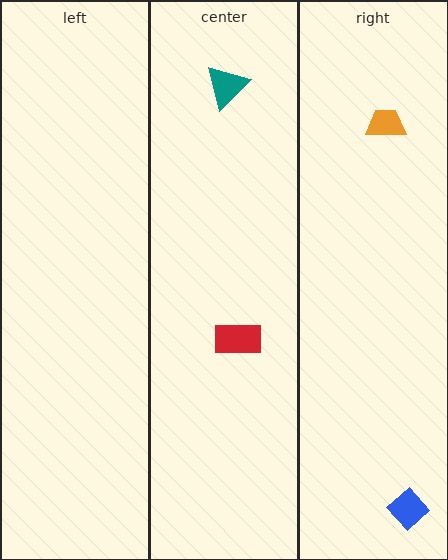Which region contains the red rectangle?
The center region.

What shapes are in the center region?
The teal triangle, the red rectangle.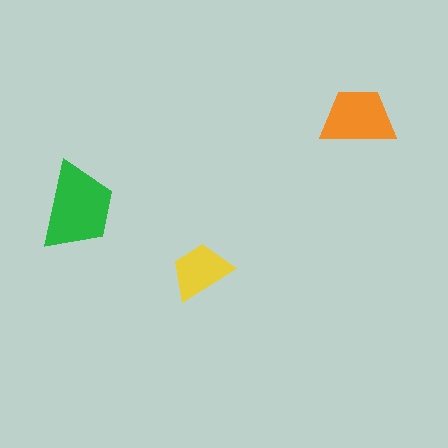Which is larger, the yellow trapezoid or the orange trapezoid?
The orange one.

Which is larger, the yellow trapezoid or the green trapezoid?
The green one.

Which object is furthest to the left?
The green trapezoid is leftmost.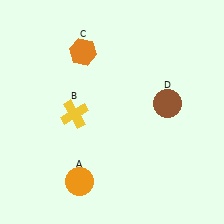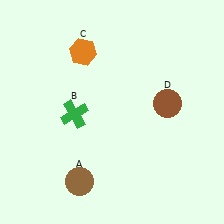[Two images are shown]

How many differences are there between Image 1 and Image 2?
There are 2 differences between the two images.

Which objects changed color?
A changed from orange to brown. B changed from yellow to green.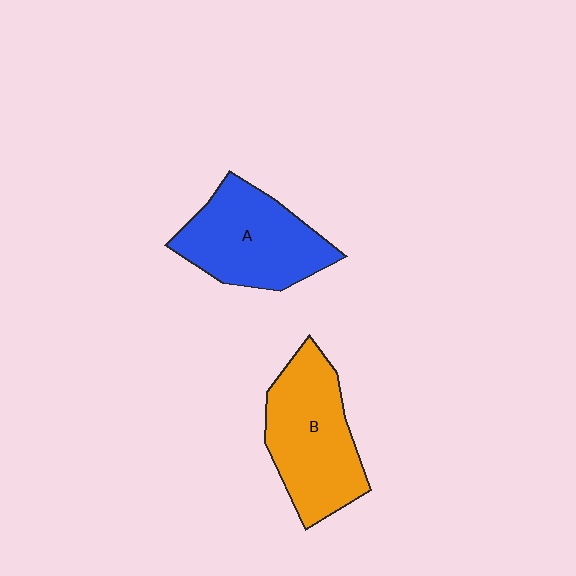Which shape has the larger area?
Shape B (orange).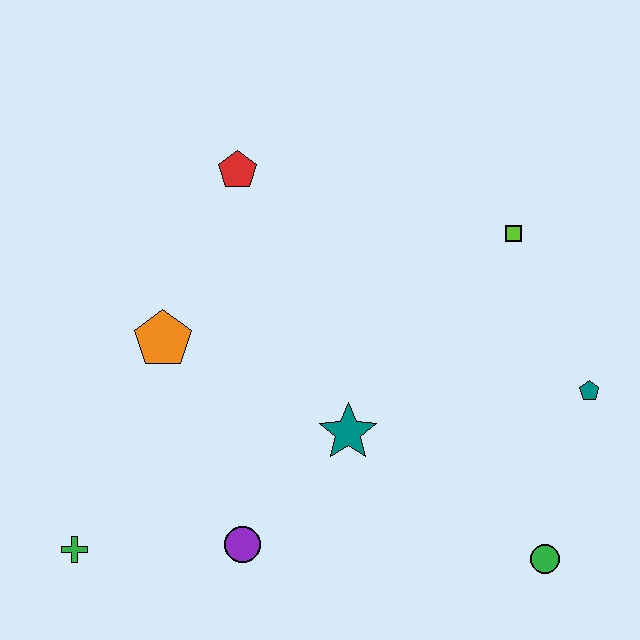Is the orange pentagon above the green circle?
Yes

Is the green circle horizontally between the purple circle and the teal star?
No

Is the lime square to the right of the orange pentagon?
Yes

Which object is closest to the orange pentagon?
The red pentagon is closest to the orange pentagon.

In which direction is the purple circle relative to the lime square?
The purple circle is below the lime square.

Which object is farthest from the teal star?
The green cross is farthest from the teal star.